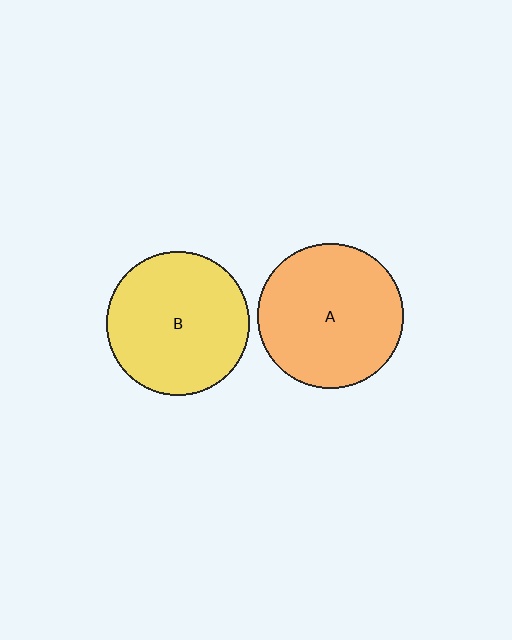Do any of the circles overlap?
No, none of the circles overlap.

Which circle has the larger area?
Circle A (orange).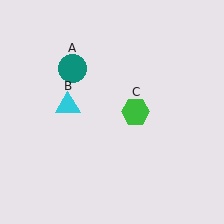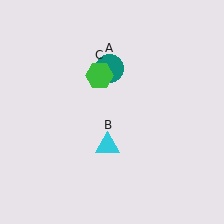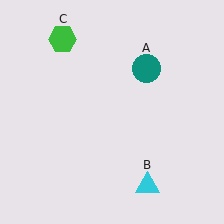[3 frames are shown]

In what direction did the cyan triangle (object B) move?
The cyan triangle (object B) moved down and to the right.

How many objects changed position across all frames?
3 objects changed position: teal circle (object A), cyan triangle (object B), green hexagon (object C).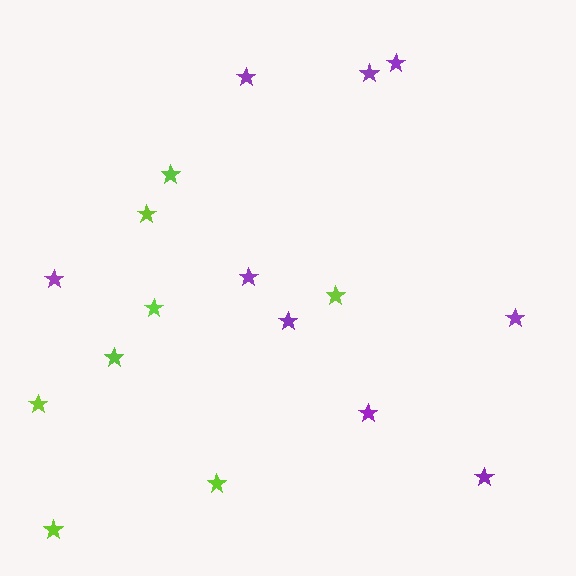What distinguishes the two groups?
There are 2 groups: one group of purple stars (9) and one group of lime stars (8).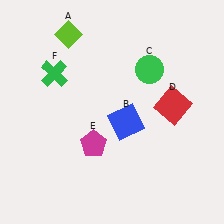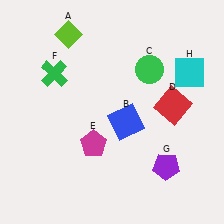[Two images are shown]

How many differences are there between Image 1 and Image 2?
There are 2 differences between the two images.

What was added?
A purple pentagon (G), a cyan square (H) were added in Image 2.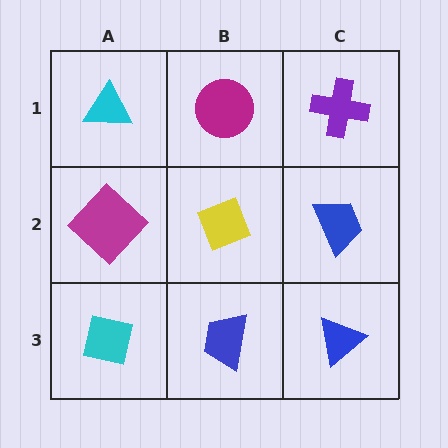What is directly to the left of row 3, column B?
A cyan square.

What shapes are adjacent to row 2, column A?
A cyan triangle (row 1, column A), a cyan square (row 3, column A), a yellow diamond (row 2, column B).